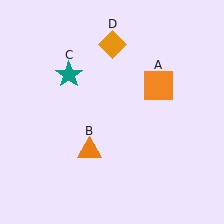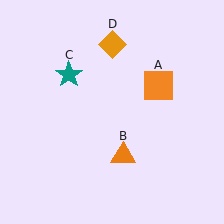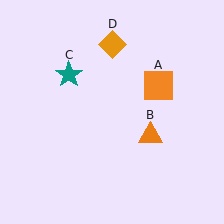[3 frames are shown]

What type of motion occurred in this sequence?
The orange triangle (object B) rotated counterclockwise around the center of the scene.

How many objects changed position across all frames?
1 object changed position: orange triangle (object B).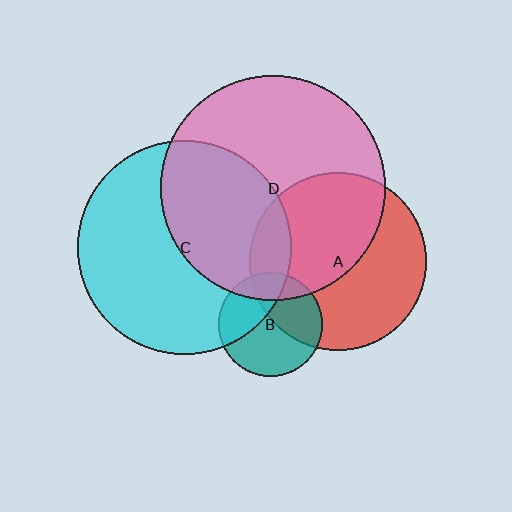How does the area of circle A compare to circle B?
Approximately 2.9 times.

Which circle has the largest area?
Circle D (pink).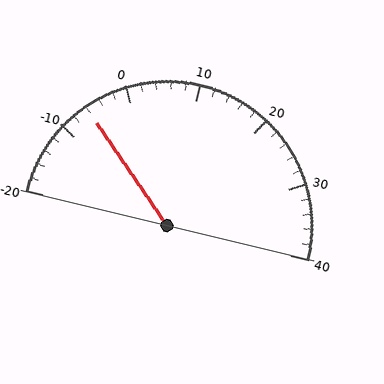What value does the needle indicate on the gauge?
The needle indicates approximately -6.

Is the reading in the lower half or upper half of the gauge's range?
The reading is in the lower half of the range (-20 to 40).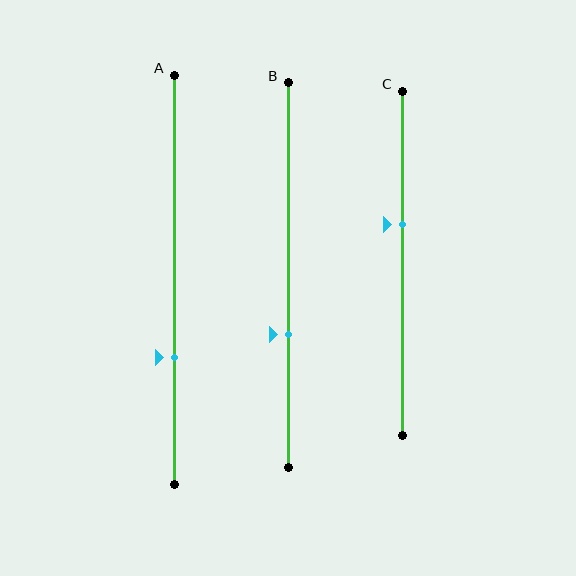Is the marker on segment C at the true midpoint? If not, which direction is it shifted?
No, the marker on segment C is shifted upward by about 11% of the segment length.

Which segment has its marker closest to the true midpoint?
Segment C has its marker closest to the true midpoint.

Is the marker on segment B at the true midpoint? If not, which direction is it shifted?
No, the marker on segment B is shifted downward by about 15% of the segment length.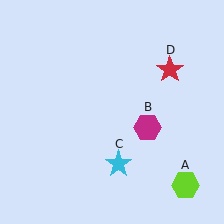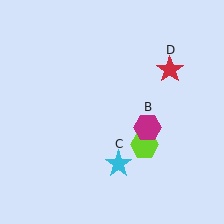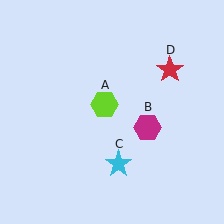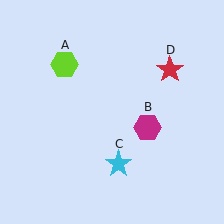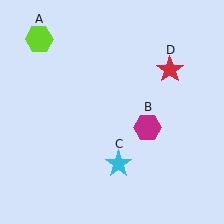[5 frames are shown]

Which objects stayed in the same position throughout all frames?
Magenta hexagon (object B) and cyan star (object C) and red star (object D) remained stationary.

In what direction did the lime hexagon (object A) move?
The lime hexagon (object A) moved up and to the left.